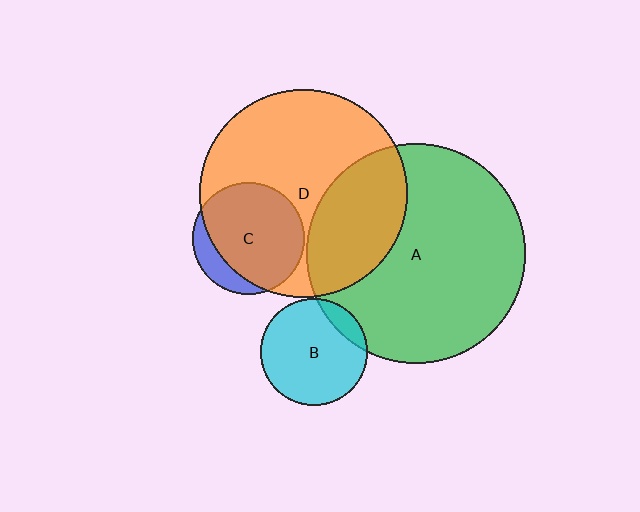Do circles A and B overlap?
Yes.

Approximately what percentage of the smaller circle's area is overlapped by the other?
Approximately 10%.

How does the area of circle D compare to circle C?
Approximately 3.4 times.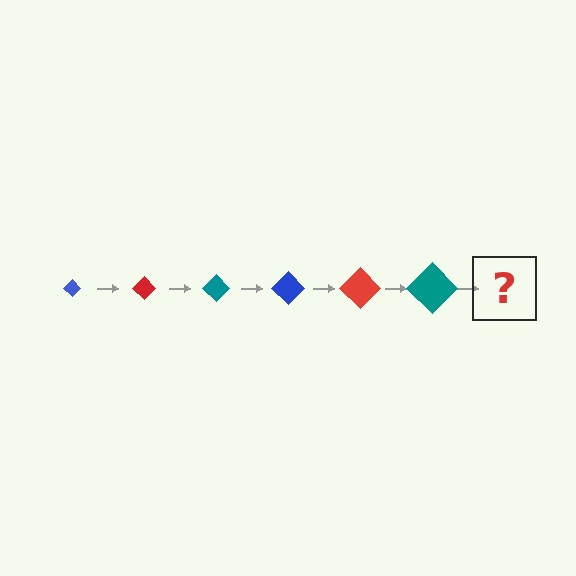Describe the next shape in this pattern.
It should be a blue diamond, larger than the previous one.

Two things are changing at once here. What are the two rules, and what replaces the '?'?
The two rules are that the diamond grows larger each step and the color cycles through blue, red, and teal. The '?' should be a blue diamond, larger than the previous one.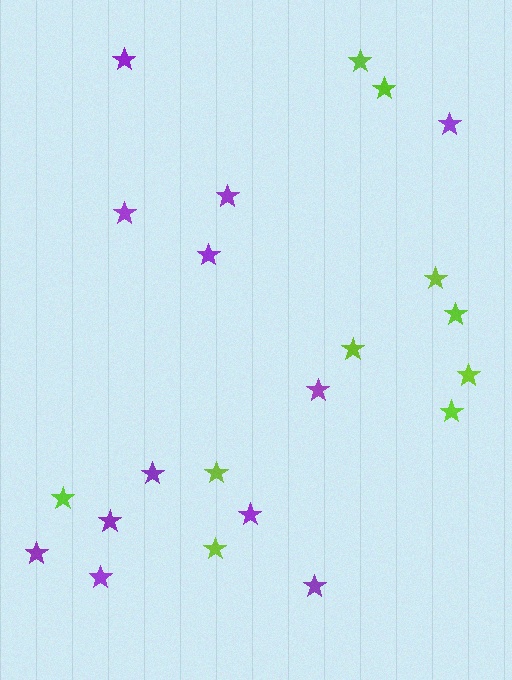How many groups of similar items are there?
There are 2 groups: one group of lime stars (10) and one group of purple stars (12).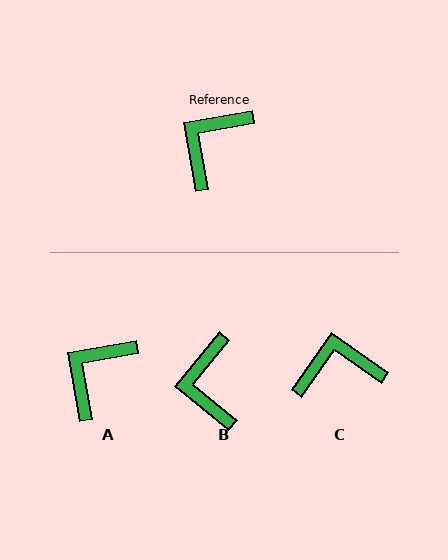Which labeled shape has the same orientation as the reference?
A.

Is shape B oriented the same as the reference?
No, it is off by about 41 degrees.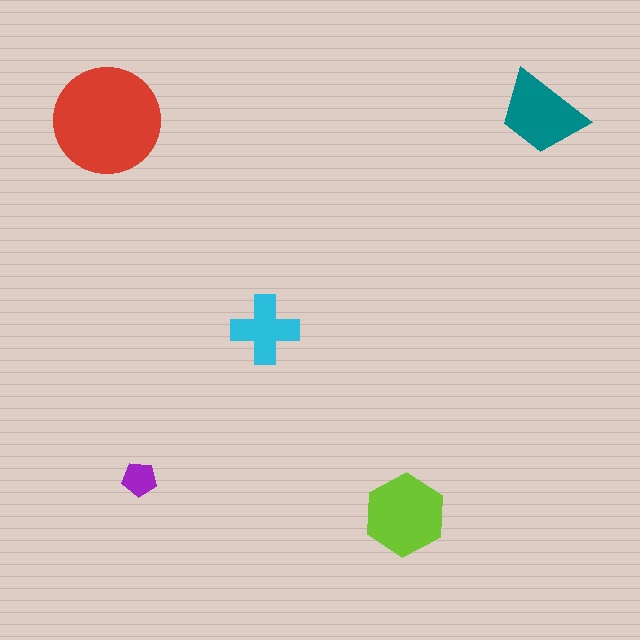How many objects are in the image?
There are 5 objects in the image.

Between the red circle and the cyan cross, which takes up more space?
The red circle.